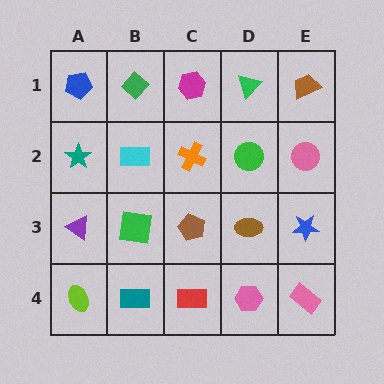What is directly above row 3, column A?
A teal star.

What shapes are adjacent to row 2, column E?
A brown trapezoid (row 1, column E), a blue star (row 3, column E), a green circle (row 2, column D).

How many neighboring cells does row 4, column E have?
2.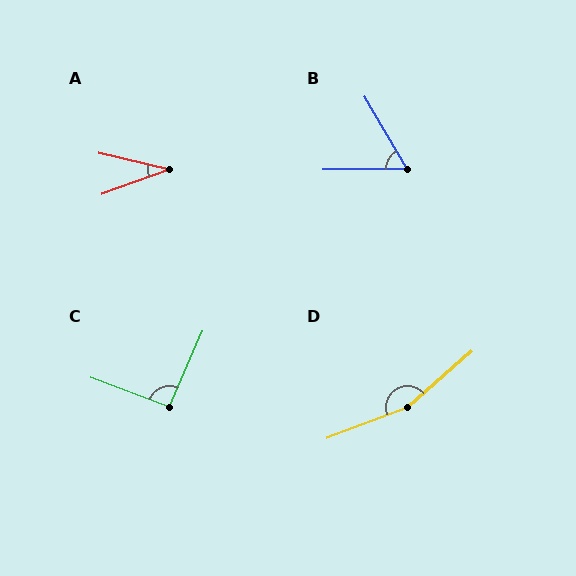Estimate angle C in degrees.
Approximately 94 degrees.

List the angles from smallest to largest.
A (33°), B (59°), C (94°), D (160°).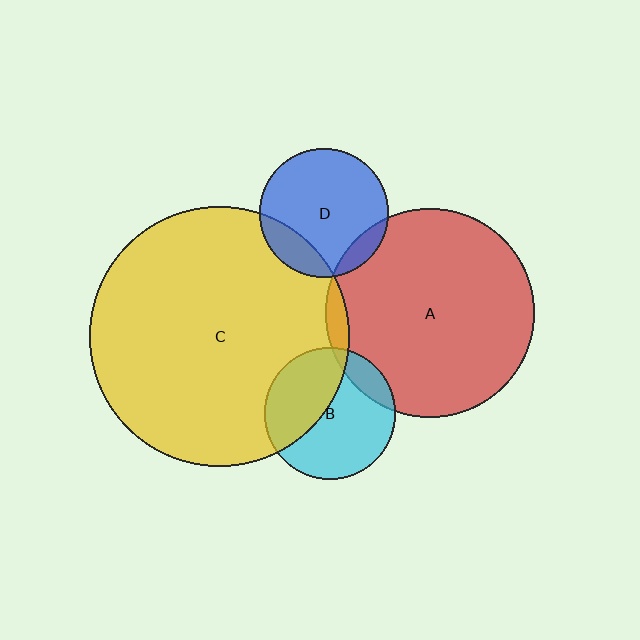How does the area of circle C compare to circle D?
Approximately 4.0 times.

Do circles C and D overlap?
Yes.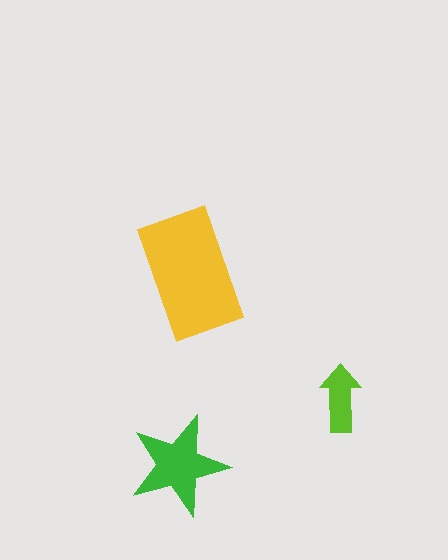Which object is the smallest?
The lime arrow.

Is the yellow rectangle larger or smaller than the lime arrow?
Larger.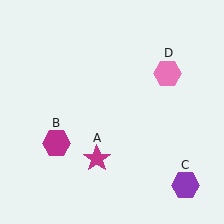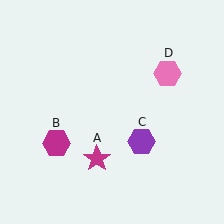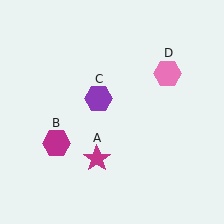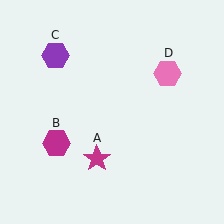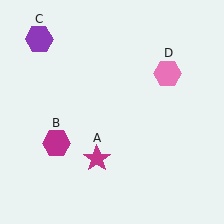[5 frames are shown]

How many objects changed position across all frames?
1 object changed position: purple hexagon (object C).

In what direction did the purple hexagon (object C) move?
The purple hexagon (object C) moved up and to the left.